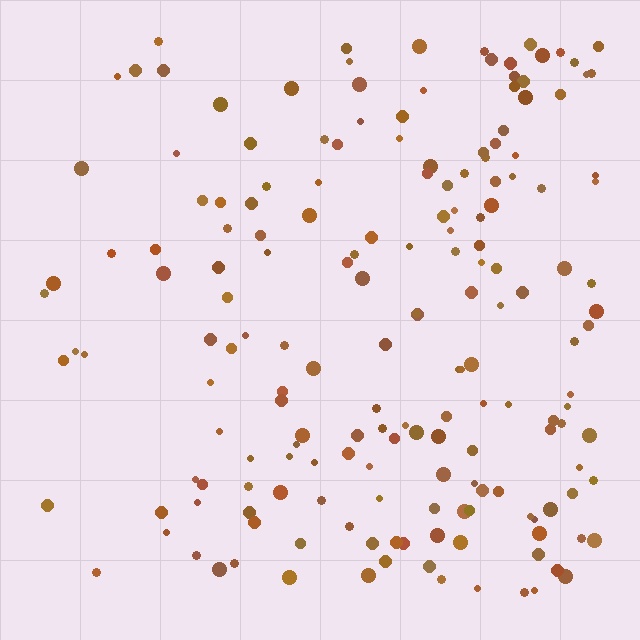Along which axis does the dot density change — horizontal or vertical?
Horizontal.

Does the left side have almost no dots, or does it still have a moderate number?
Still a moderate number, just noticeably fewer than the right.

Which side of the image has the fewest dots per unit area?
The left.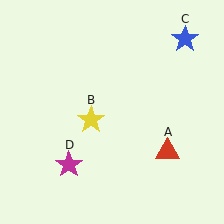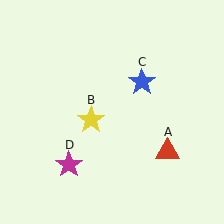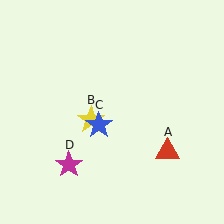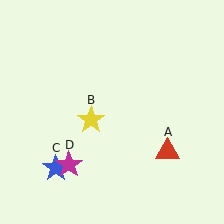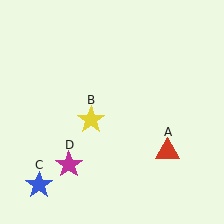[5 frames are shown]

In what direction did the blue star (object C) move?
The blue star (object C) moved down and to the left.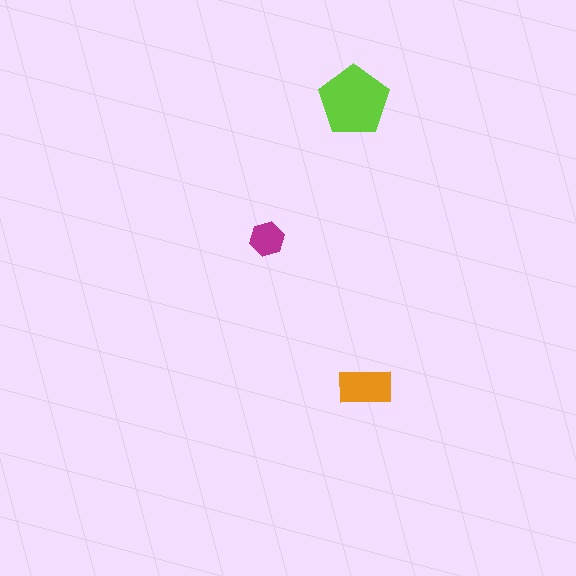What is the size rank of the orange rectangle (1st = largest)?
2nd.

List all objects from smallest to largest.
The magenta hexagon, the orange rectangle, the lime pentagon.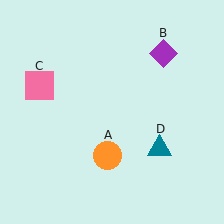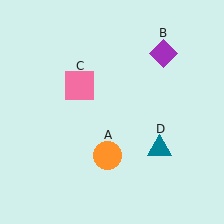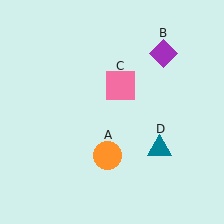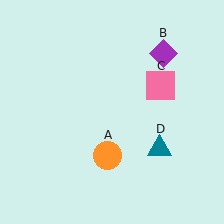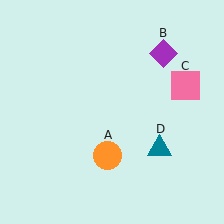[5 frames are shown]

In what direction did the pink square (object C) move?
The pink square (object C) moved right.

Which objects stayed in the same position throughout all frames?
Orange circle (object A) and purple diamond (object B) and teal triangle (object D) remained stationary.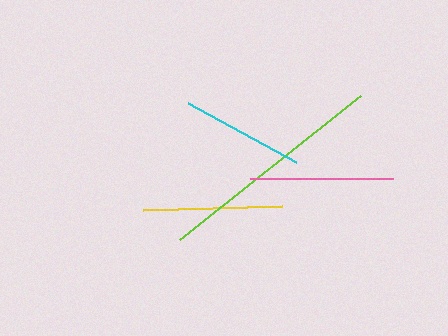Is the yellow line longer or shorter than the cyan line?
The yellow line is longer than the cyan line.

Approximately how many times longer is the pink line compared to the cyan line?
The pink line is approximately 1.2 times the length of the cyan line.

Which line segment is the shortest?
The cyan line is the shortest at approximately 123 pixels.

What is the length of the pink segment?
The pink segment is approximately 144 pixels long.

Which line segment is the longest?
The lime line is the longest at approximately 230 pixels.